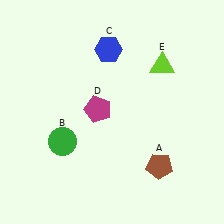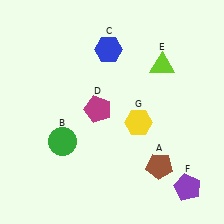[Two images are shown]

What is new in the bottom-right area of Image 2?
A yellow hexagon (G) was added in the bottom-right area of Image 2.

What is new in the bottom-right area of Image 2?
A purple pentagon (F) was added in the bottom-right area of Image 2.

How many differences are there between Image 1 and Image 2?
There are 2 differences between the two images.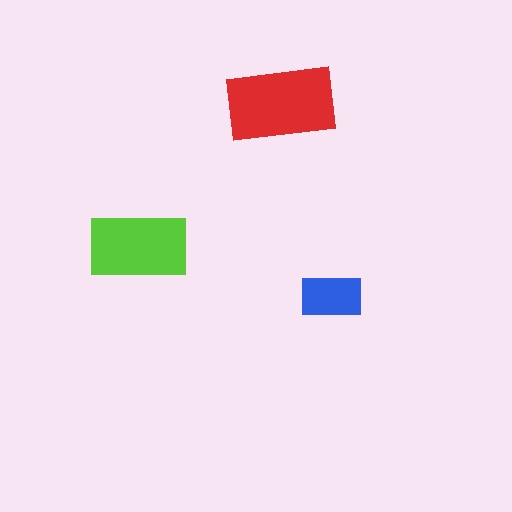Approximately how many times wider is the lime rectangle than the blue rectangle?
About 1.5 times wider.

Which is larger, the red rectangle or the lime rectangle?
The red one.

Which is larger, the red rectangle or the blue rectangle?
The red one.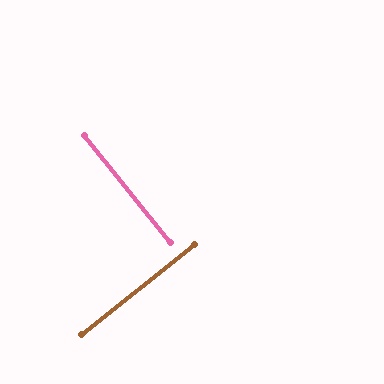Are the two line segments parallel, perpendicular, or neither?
Perpendicular — they meet at approximately 90°.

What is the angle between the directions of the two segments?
Approximately 90 degrees.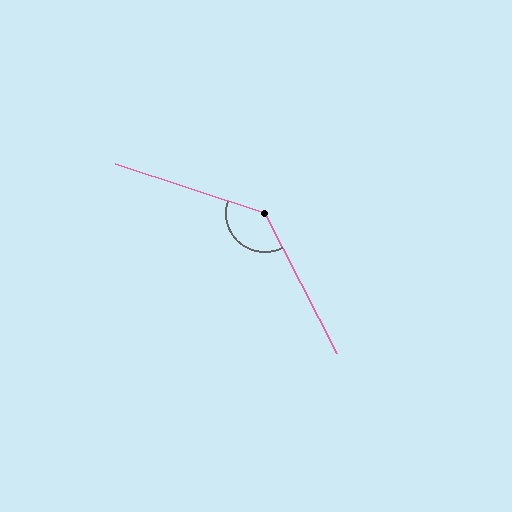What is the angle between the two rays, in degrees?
Approximately 135 degrees.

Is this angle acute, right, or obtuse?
It is obtuse.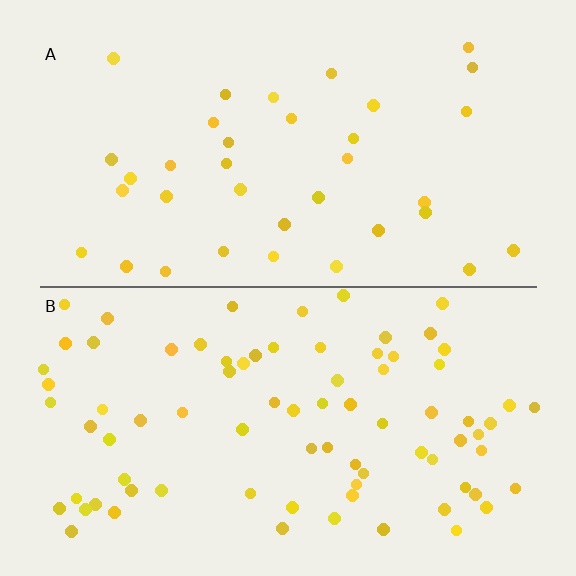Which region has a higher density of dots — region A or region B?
B (the bottom).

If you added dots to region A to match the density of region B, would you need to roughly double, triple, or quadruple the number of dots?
Approximately double.